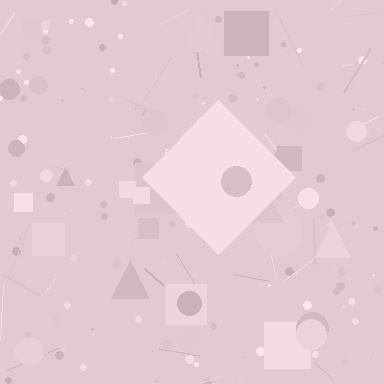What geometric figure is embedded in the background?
A diamond is embedded in the background.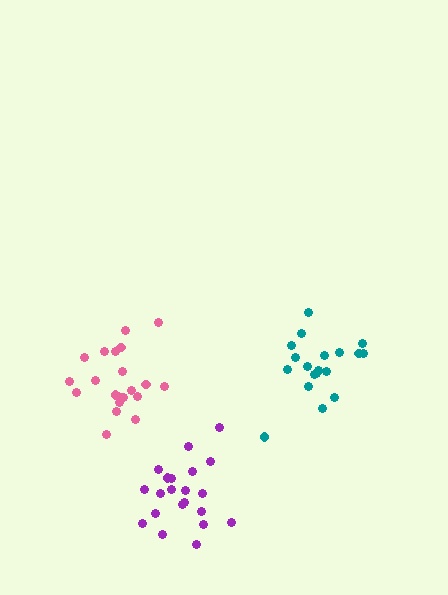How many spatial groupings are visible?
There are 3 spatial groupings.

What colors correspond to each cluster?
The clusters are colored: teal, purple, pink.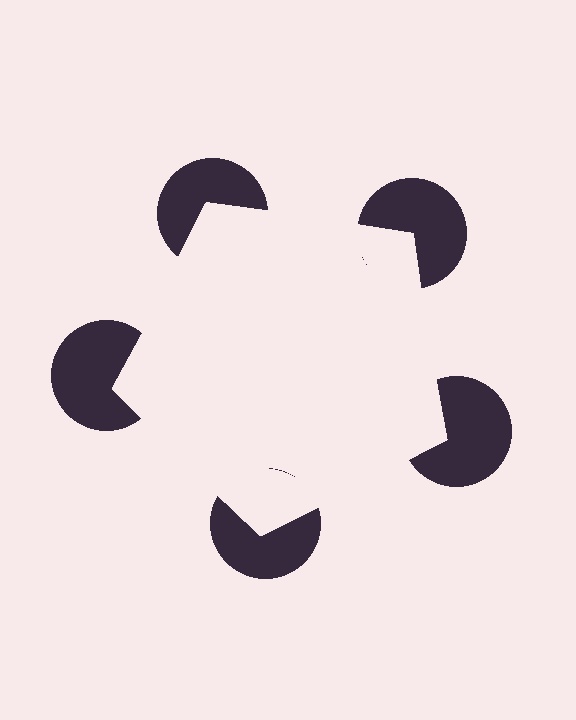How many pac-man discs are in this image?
There are 5 — one at each vertex of the illusory pentagon.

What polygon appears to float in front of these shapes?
An illusory pentagon — its edges are inferred from the aligned wedge cuts in the pac-man discs, not physically drawn.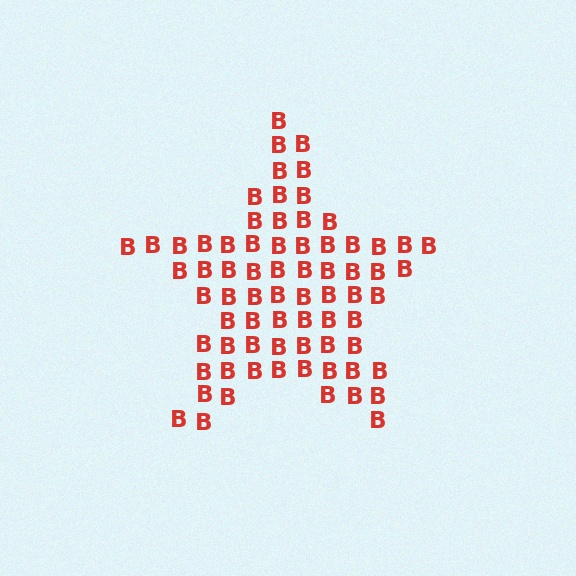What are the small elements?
The small elements are letter B's.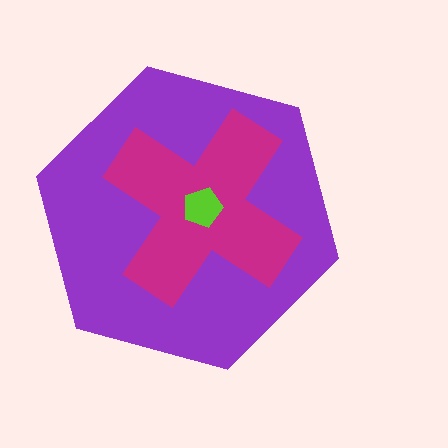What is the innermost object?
The lime pentagon.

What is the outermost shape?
The purple hexagon.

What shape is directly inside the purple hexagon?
The magenta cross.